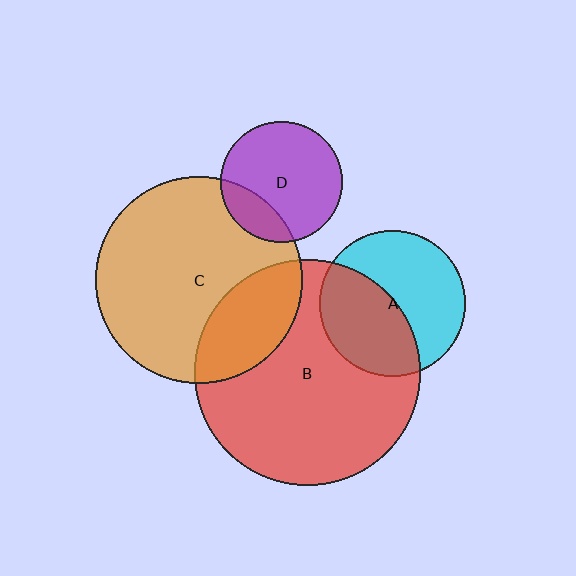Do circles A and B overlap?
Yes.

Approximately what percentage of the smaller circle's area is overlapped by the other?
Approximately 45%.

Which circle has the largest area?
Circle B (red).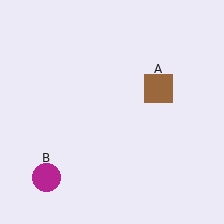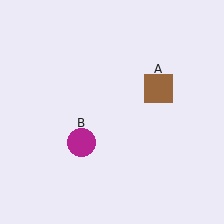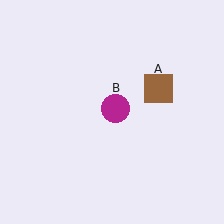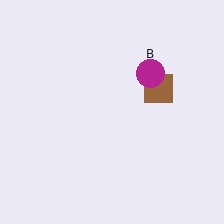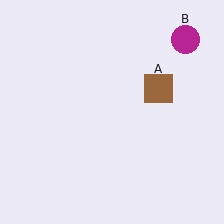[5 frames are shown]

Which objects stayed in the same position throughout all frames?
Brown square (object A) remained stationary.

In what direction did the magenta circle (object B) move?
The magenta circle (object B) moved up and to the right.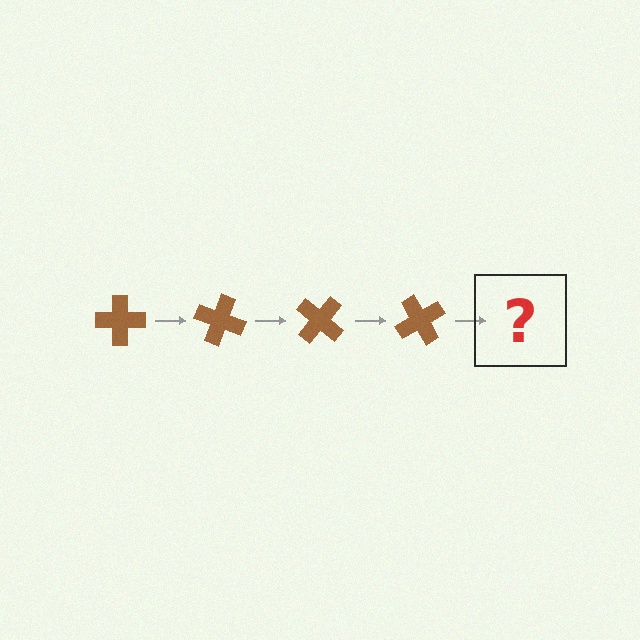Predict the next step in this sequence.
The next step is a brown cross rotated 80 degrees.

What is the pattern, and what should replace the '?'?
The pattern is that the cross rotates 20 degrees each step. The '?' should be a brown cross rotated 80 degrees.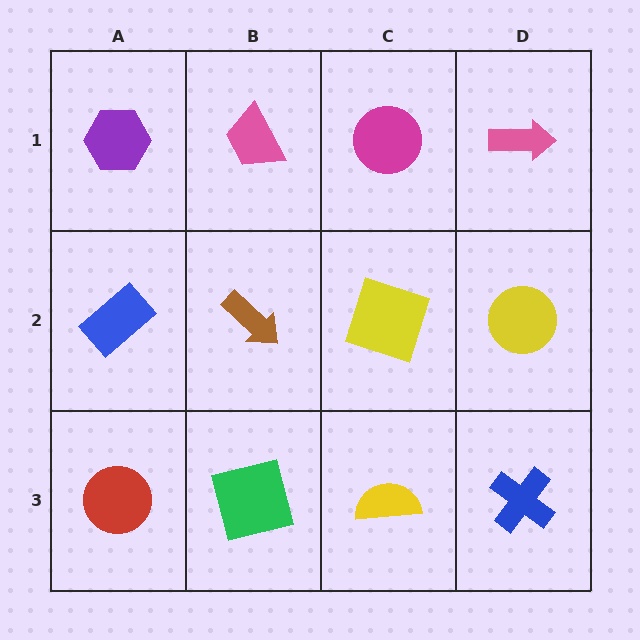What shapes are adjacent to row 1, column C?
A yellow square (row 2, column C), a pink trapezoid (row 1, column B), a pink arrow (row 1, column D).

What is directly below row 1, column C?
A yellow square.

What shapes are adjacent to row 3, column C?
A yellow square (row 2, column C), a green square (row 3, column B), a blue cross (row 3, column D).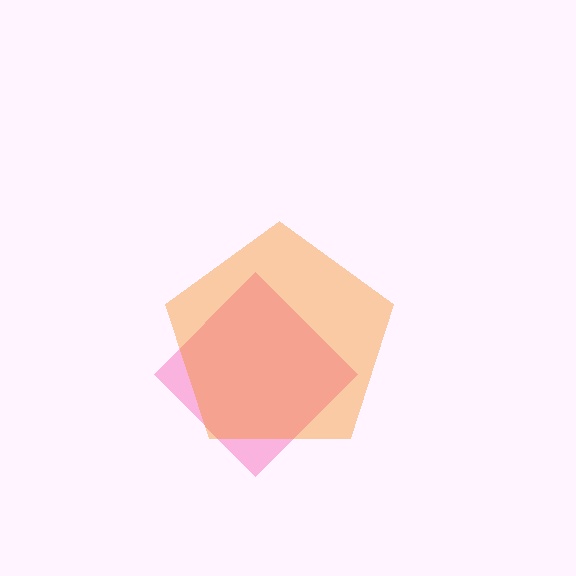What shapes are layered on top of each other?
The layered shapes are: a pink diamond, an orange pentagon.